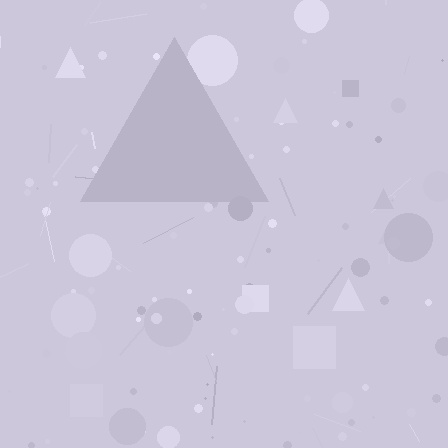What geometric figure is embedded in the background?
A triangle is embedded in the background.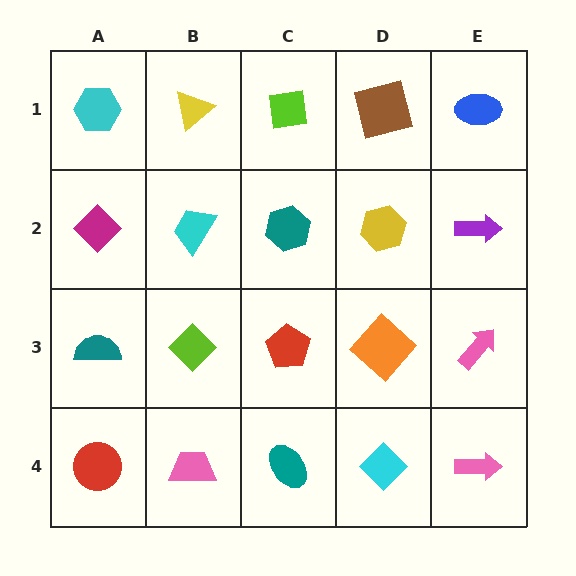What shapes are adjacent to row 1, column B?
A cyan trapezoid (row 2, column B), a cyan hexagon (row 1, column A), a lime square (row 1, column C).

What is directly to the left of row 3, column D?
A red pentagon.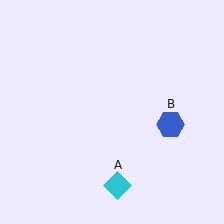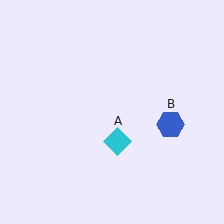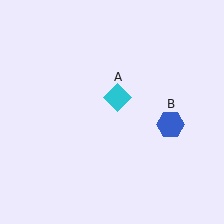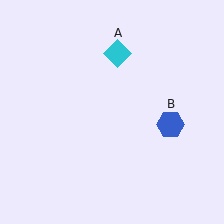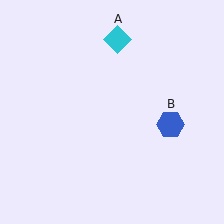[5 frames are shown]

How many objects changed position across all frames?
1 object changed position: cyan diamond (object A).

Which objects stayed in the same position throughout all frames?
Blue hexagon (object B) remained stationary.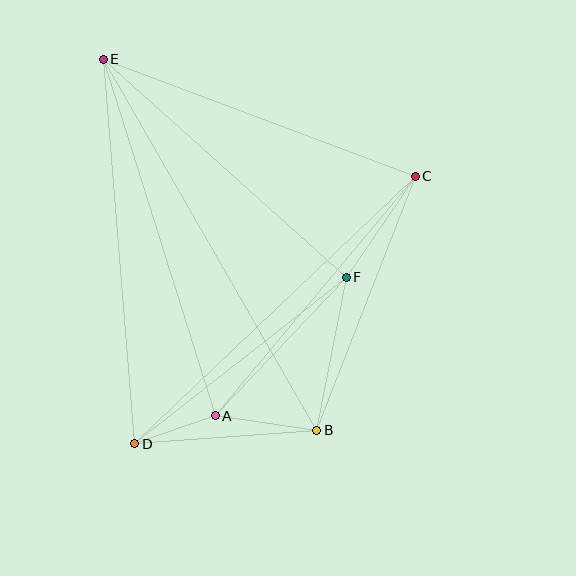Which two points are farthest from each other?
Points B and E are farthest from each other.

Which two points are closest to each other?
Points A and D are closest to each other.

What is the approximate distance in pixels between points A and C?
The distance between A and C is approximately 312 pixels.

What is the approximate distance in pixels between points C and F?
The distance between C and F is approximately 122 pixels.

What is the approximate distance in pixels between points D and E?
The distance between D and E is approximately 386 pixels.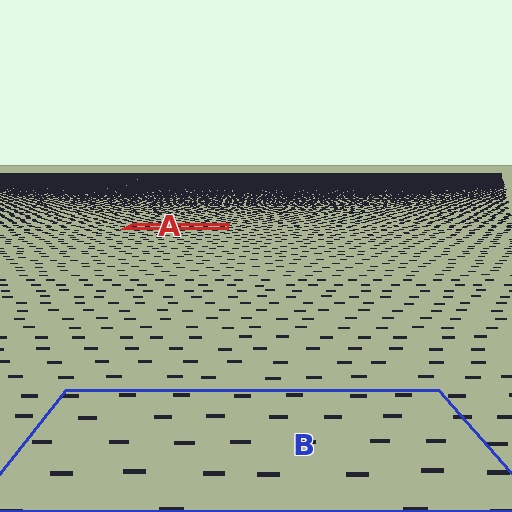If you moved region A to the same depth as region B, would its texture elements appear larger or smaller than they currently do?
They would appear larger. At a closer depth, the same texture elements are projected at a bigger on-screen size.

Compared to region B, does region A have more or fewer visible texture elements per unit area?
Region A has more texture elements per unit area — they are packed more densely because it is farther away.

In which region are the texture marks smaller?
The texture marks are smaller in region A, because it is farther away.